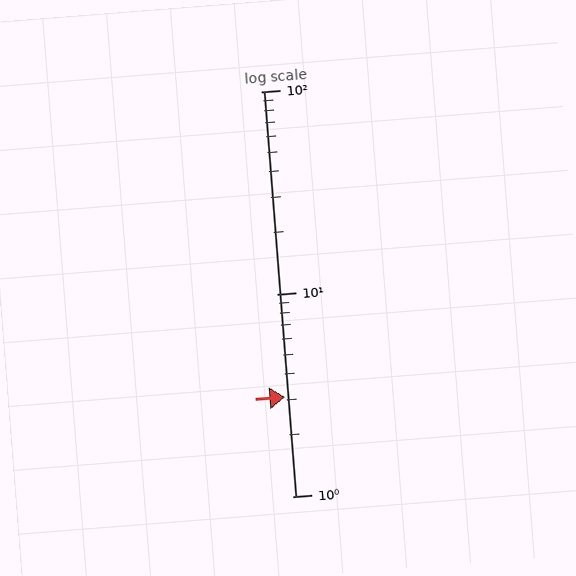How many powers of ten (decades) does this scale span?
The scale spans 2 decades, from 1 to 100.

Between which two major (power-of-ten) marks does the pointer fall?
The pointer is between 1 and 10.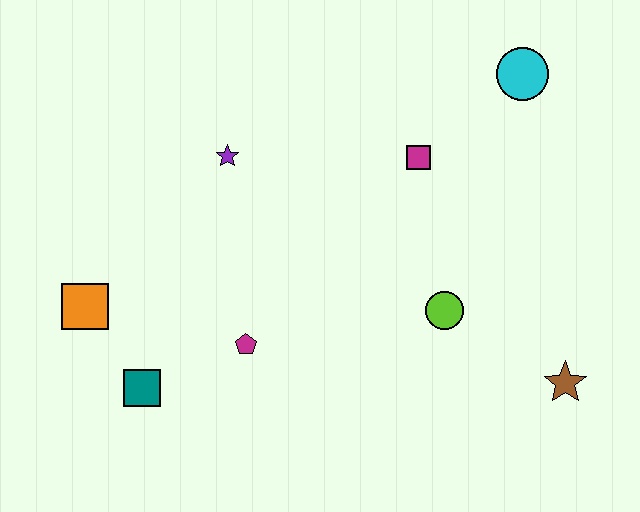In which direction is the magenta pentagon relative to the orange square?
The magenta pentagon is to the right of the orange square.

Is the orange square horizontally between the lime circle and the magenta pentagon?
No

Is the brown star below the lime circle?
Yes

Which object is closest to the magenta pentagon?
The teal square is closest to the magenta pentagon.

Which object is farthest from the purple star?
The brown star is farthest from the purple star.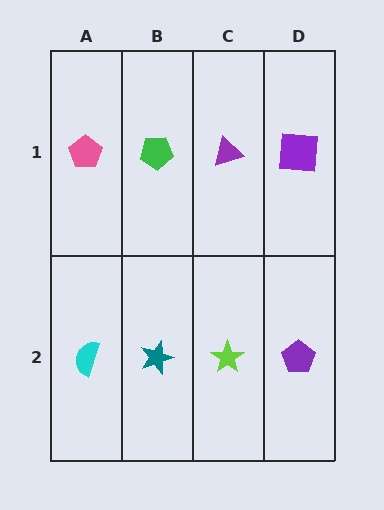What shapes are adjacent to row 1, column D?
A purple pentagon (row 2, column D), a purple triangle (row 1, column C).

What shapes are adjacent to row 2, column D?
A purple square (row 1, column D), a lime star (row 2, column C).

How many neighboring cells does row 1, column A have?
2.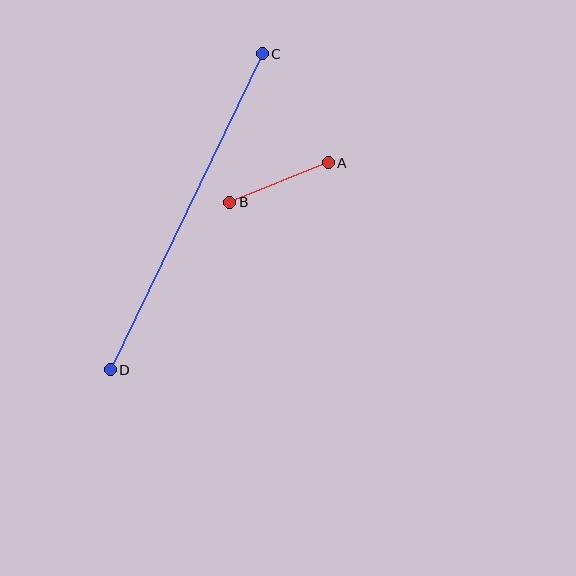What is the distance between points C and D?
The distance is approximately 351 pixels.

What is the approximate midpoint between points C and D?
The midpoint is at approximately (186, 212) pixels.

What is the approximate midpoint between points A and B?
The midpoint is at approximately (279, 183) pixels.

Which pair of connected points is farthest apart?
Points C and D are farthest apart.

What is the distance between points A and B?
The distance is approximately 106 pixels.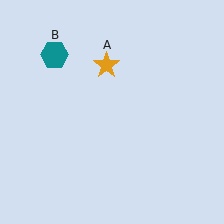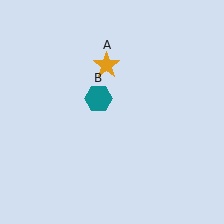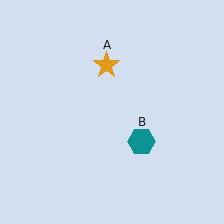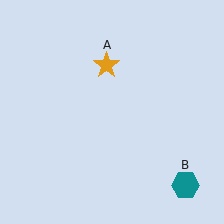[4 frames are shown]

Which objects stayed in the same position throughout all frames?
Orange star (object A) remained stationary.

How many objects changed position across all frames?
1 object changed position: teal hexagon (object B).